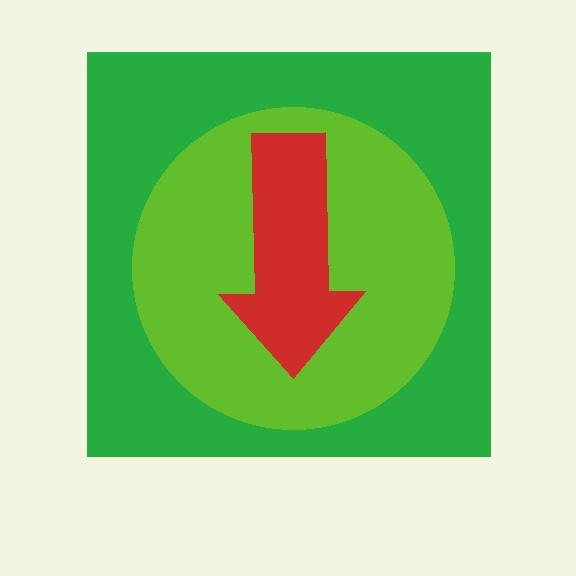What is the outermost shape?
The green square.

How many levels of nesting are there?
3.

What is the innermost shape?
The red arrow.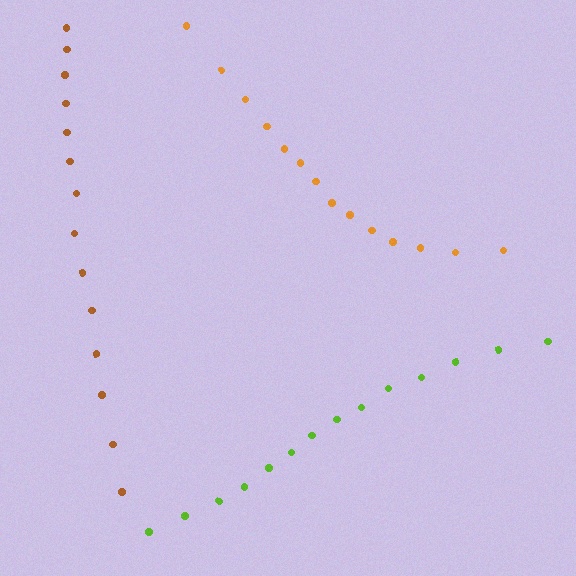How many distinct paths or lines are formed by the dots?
There are 3 distinct paths.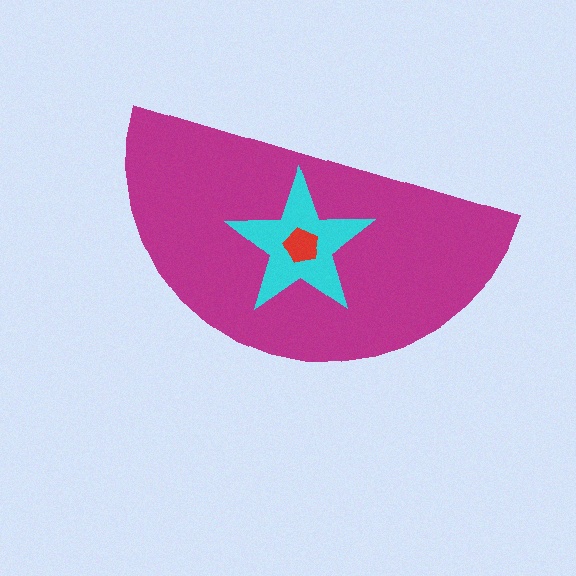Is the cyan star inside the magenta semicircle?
Yes.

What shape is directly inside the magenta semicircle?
The cyan star.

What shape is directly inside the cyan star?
The red pentagon.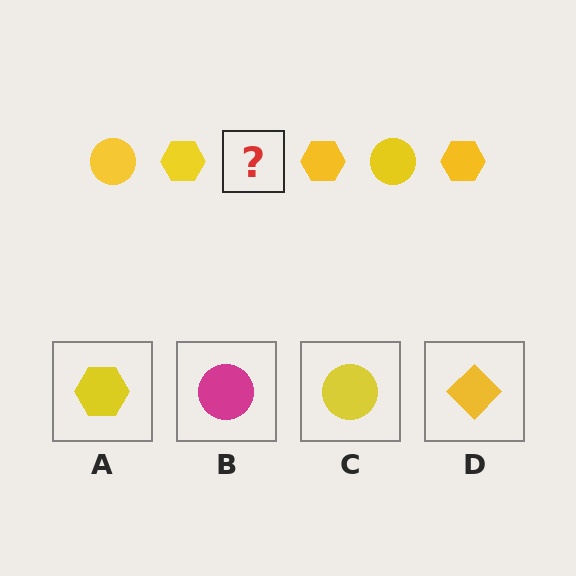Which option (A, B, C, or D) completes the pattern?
C.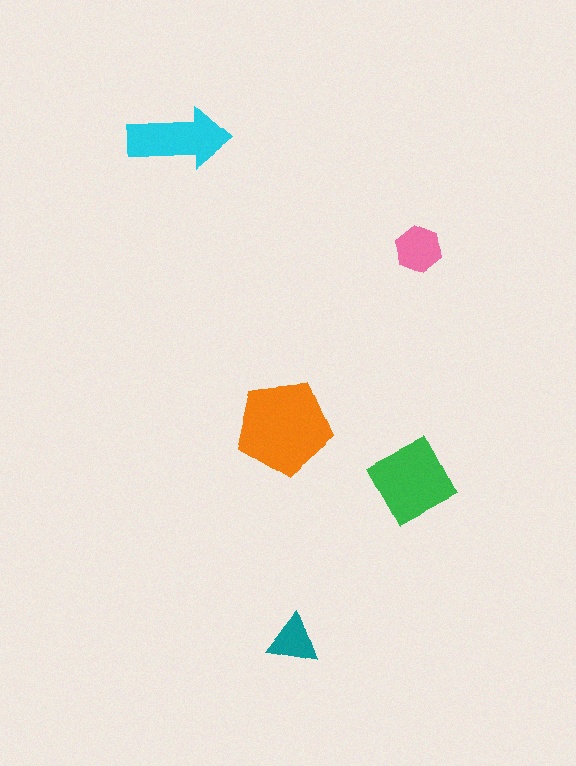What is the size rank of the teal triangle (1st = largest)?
5th.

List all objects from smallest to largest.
The teal triangle, the pink hexagon, the cyan arrow, the green diamond, the orange pentagon.